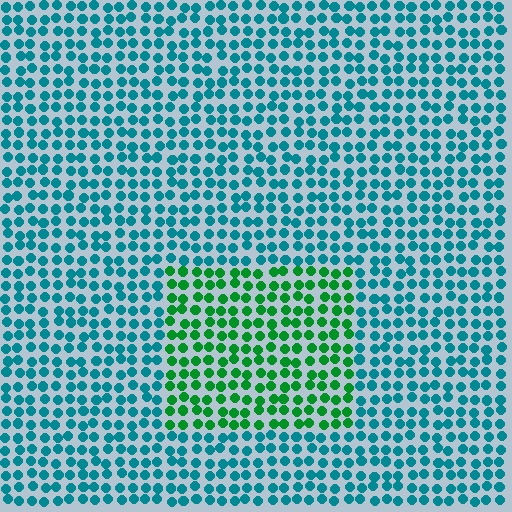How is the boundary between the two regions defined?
The boundary is defined purely by a slight shift in hue (about 50 degrees). Spacing, size, and orientation are identical on both sides.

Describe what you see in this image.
The image is filled with small teal elements in a uniform arrangement. A rectangle-shaped region is visible where the elements are tinted to a slightly different hue, forming a subtle color boundary.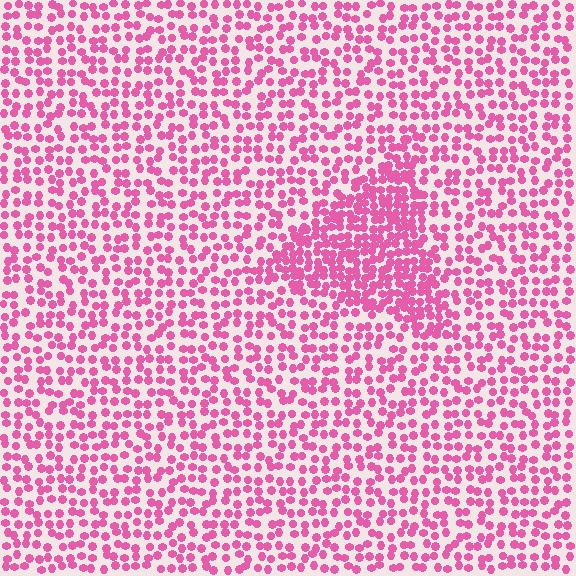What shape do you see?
I see a triangle.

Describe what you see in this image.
The image contains small pink elements arranged at two different densities. A triangle-shaped region is visible where the elements are more densely packed than the surrounding area.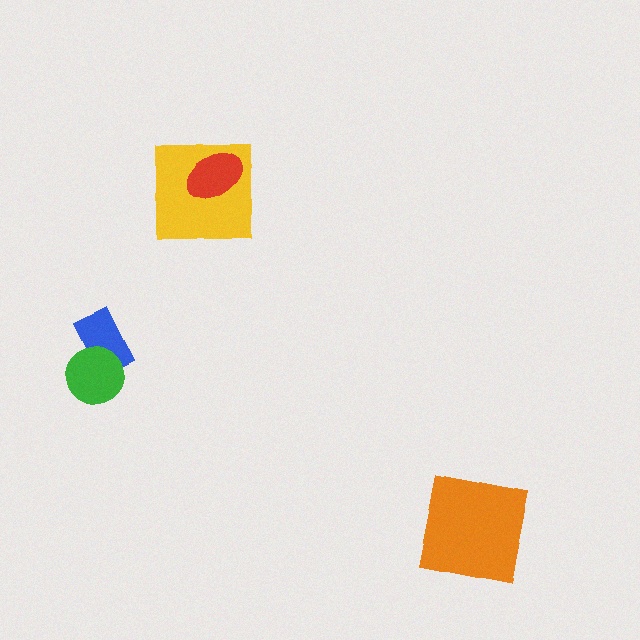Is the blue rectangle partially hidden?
Yes, it is partially covered by another shape.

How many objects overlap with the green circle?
1 object overlaps with the green circle.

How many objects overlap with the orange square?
0 objects overlap with the orange square.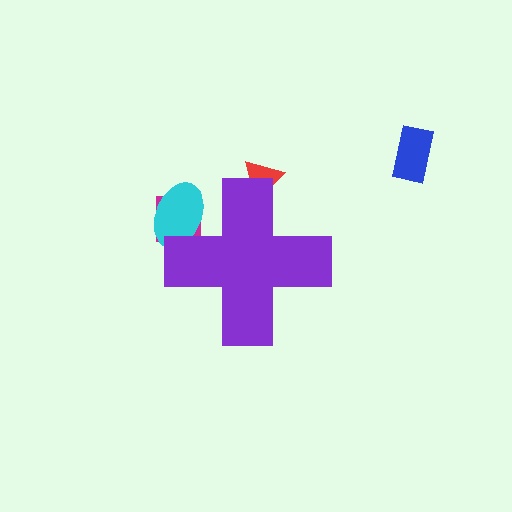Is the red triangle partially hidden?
Yes, the red triangle is partially hidden behind the purple cross.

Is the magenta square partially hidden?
Yes, the magenta square is partially hidden behind the purple cross.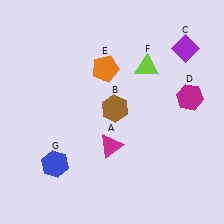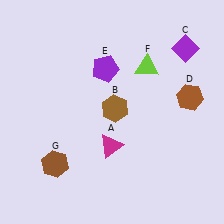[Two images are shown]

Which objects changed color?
D changed from magenta to brown. E changed from orange to purple. G changed from blue to brown.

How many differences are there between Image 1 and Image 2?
There are 3 differences between the two images.